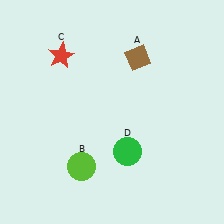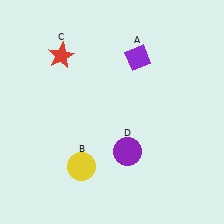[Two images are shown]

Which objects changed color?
A changed from brown to purple. B changed from lime to yellow. D changed from green to purple.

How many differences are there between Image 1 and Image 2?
There are 3 differences between the two images.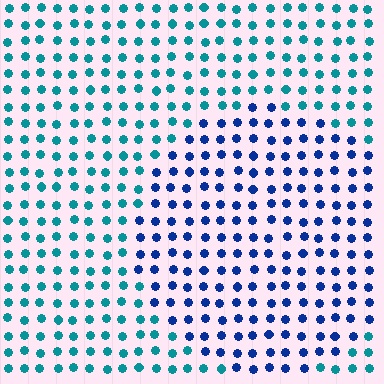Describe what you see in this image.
The image is filled with small teal elements in a uniform arrangement. A circle-shaped region is visible where the elements are tinted to a slightly different hue, forming a subtle color boundary.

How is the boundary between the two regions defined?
The boundary is defined purely by a slight shift in hue (about 41 degrees). Spacing, size, and orientation are identical on both sides.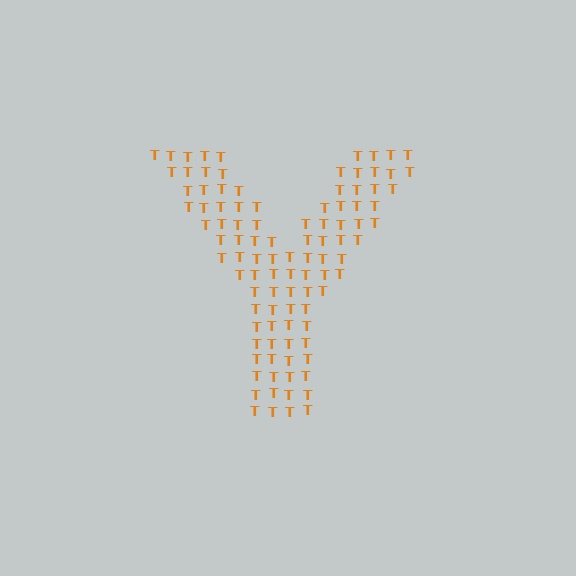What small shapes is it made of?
It is made of small letter T's.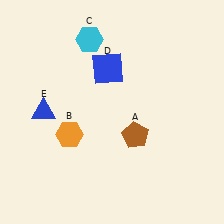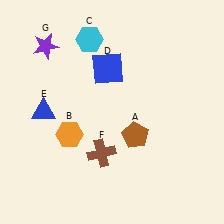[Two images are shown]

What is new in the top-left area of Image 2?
A purple star (G) was added in the top-left area of Image 2.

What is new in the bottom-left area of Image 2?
A brown cross (F) was added in the bottom-left area of Image 2.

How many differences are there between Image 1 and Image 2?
There are 2 differences between the two images.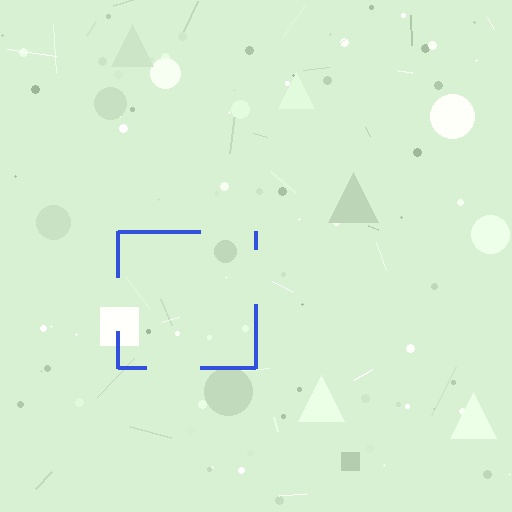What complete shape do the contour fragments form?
The contour fragments form a square.